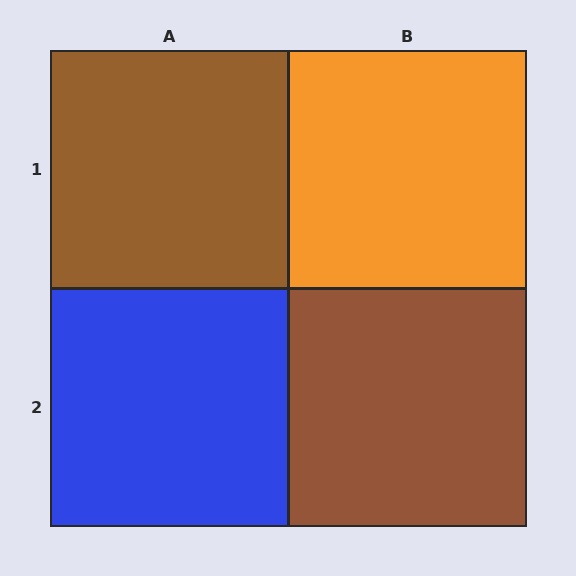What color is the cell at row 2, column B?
Brown.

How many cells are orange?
1 cell is orange.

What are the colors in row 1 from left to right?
Brown, orange.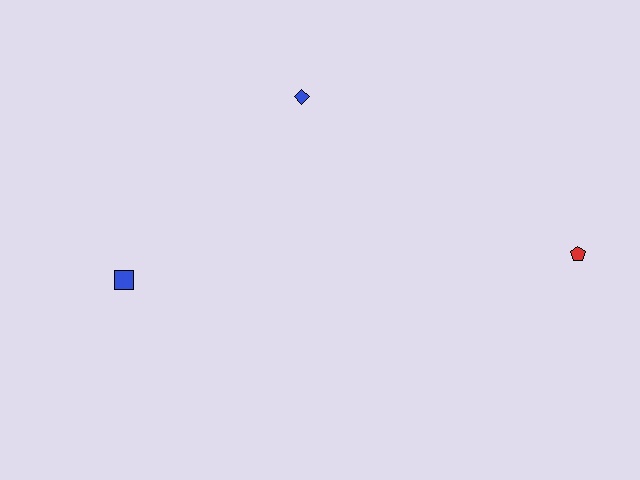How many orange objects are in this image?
There are no orange objects.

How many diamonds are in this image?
There is 1 diamond.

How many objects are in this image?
There are 3 objects.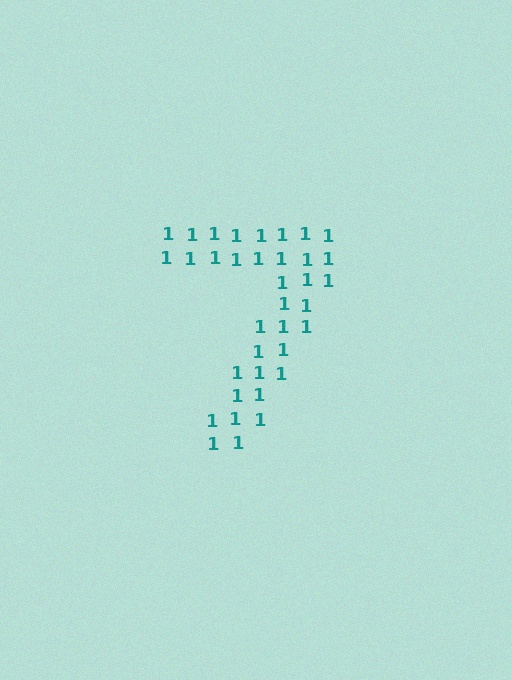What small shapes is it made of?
It is made of small digit 1's.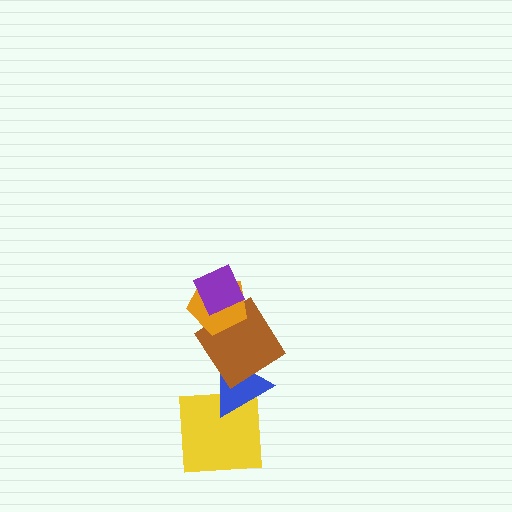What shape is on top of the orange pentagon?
The purple diamond is on top of the orange pentagon.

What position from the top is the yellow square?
The yellow square is 5th from the top.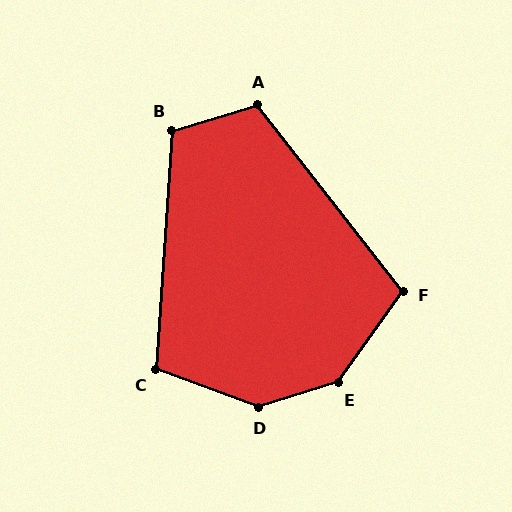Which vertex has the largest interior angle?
D, at approximately 143 degrees.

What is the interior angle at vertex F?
Approximately 107 degrees (obtuse).